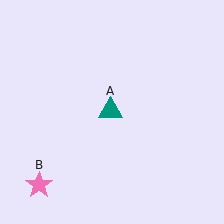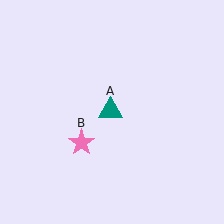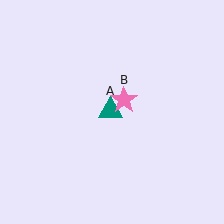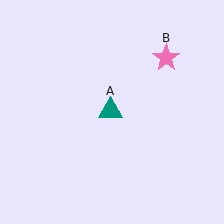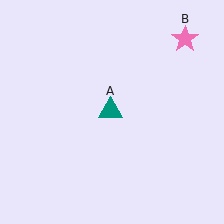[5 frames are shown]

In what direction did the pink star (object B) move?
The pink star (object B) moved up and to the right.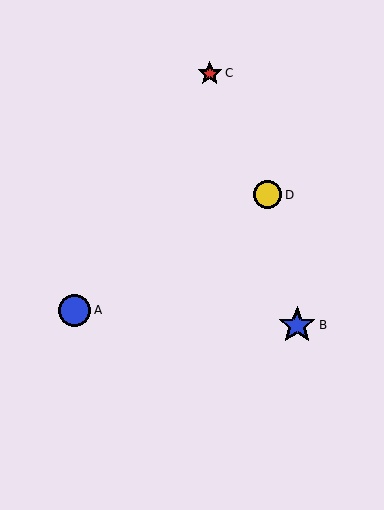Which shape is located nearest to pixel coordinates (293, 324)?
The blue star (labeled B) at (297, 325) is nearest to that location.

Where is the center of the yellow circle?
The center of the yellow circle is at (267, 195).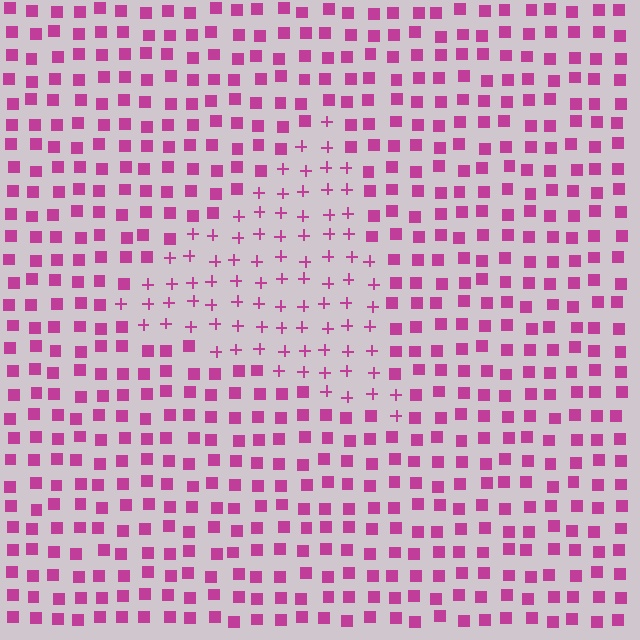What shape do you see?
I see a triangle.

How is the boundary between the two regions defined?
The boundary is defined by a change in element shape: plus signs inside vs. squares outside. All elements share the same color and spacing.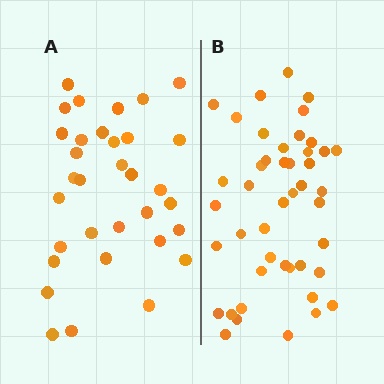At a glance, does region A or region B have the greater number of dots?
Region B (the right region) has more dots.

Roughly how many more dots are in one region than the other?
Region B has roughly 12 or so more dots than region A.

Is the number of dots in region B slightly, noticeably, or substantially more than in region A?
Region B has noticeably more, but not dramatically so. The ratio is roughly 1.4 to 1.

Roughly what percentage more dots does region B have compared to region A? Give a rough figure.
About 35% more.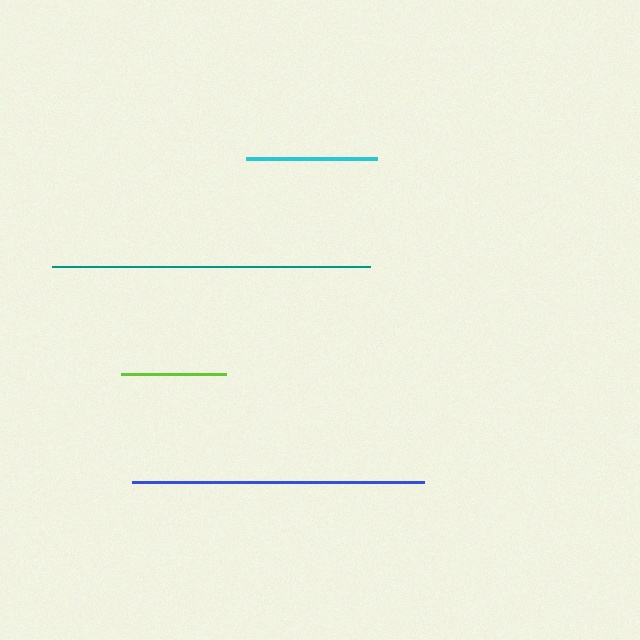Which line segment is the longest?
The teal line is the longest at approximately 318 pixels.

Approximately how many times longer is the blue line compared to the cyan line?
The blue line is approximately 2.2 times the length of the cyan line.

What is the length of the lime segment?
The lime segment is approximately 105 pixels long.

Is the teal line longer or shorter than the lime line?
The teal line is longer than the lime line.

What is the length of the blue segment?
The blue segment is approximately 292 pixels long.